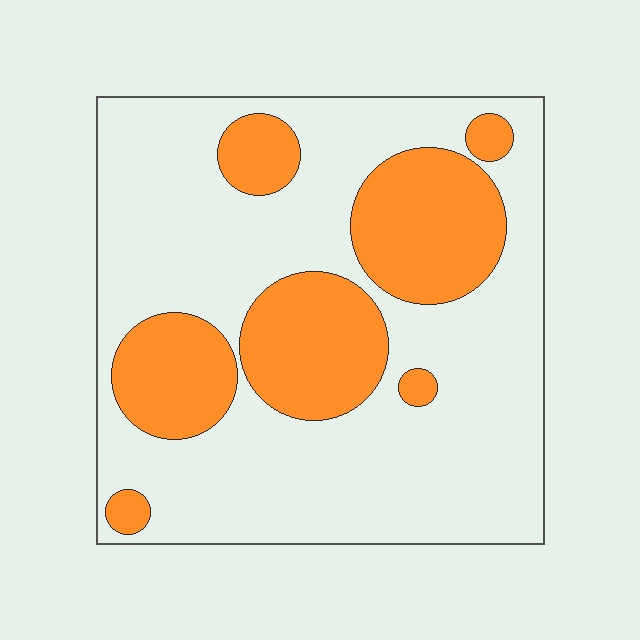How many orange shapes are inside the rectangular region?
7.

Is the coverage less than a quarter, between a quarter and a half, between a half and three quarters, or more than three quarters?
Between a quarter and a half.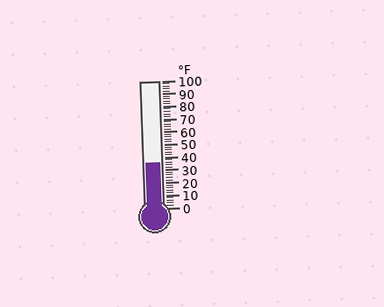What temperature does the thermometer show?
The thermometer shows approximately 36°F.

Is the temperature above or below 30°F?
The temperature is above 30°F.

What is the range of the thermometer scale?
The thermometer scale ranges from 0°F to 100°F.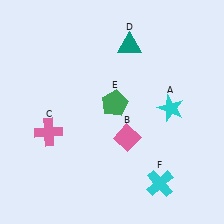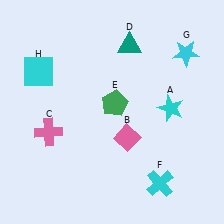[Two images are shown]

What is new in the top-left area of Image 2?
A cyan square (H) was added in the top-left area of Image 2.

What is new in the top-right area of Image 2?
A cyan star (G) was added in the top-right area of Image 2.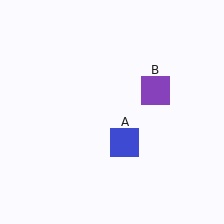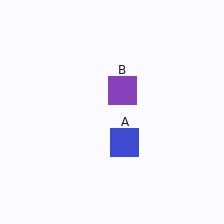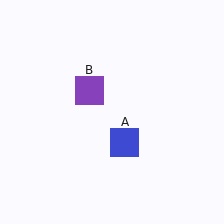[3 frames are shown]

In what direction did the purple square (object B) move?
The purple square (object B) moved left.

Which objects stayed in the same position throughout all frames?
Blue square (object A) remained stationary.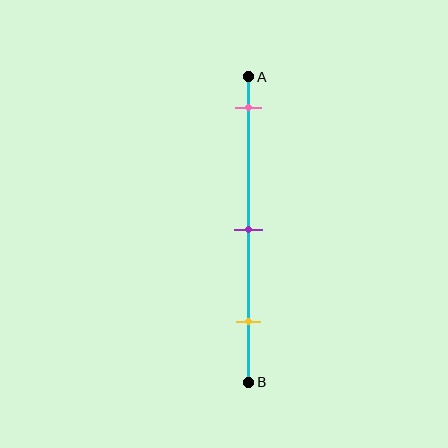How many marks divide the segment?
There are 3 marks dividing the segment.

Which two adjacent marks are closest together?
The purple and yellow marks are the closest adjacent pair.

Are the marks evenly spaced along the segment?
Yes, the marks are approximately evenly spaced.